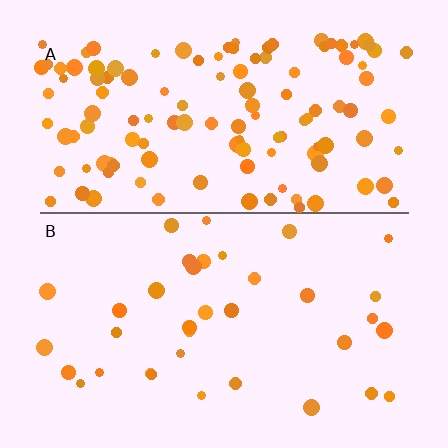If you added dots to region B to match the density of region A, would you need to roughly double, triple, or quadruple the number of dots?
Approximately triple.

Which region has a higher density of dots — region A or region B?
A (the top).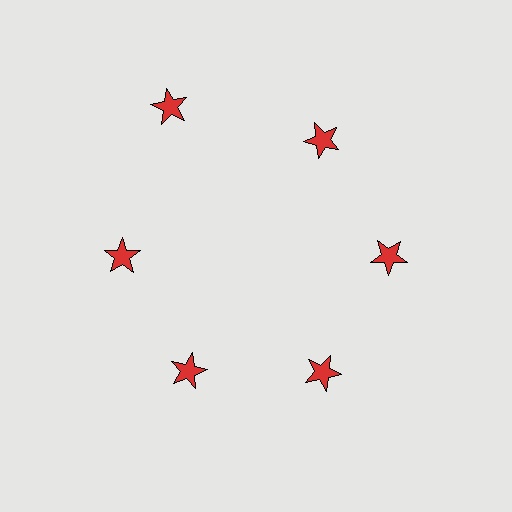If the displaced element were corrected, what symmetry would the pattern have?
It would have 6-fold rotational symmetry — the pattern would map onto itself every 60 degrees.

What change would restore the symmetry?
The symmetry would be restored by moving it inward, back onto the ring so that all 6 stars sit at equal angles and equal distance from the center.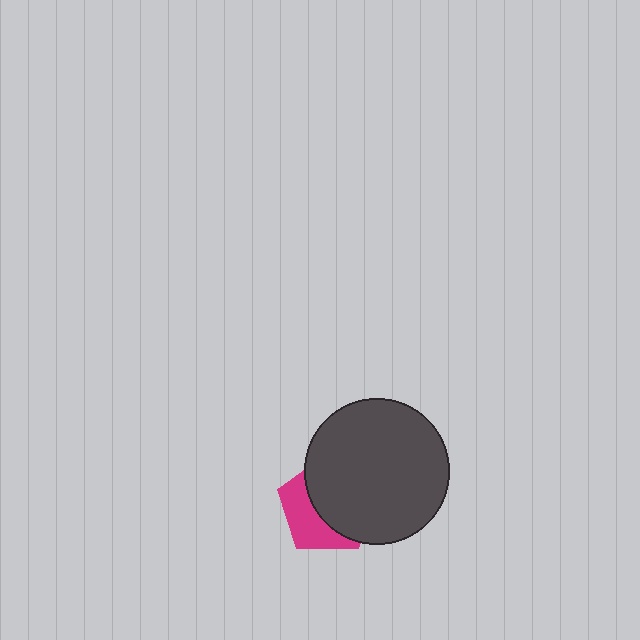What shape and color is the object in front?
The object in front is a dark gray circle.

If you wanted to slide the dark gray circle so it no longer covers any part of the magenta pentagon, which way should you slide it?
Slide it right — that is the most direct way to separate the two shapes.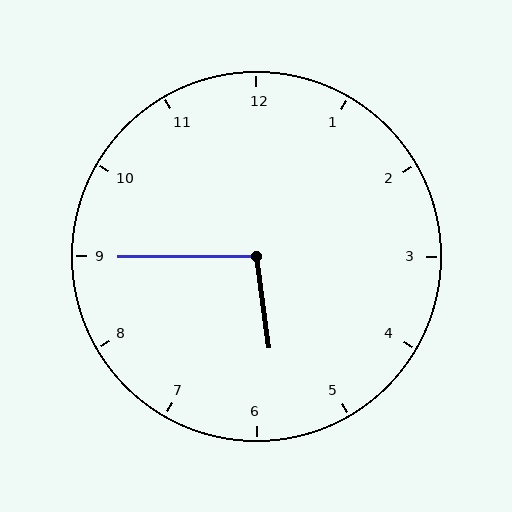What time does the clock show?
5:45.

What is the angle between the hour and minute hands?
Approximately 98 degrees.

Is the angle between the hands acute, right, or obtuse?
It is obtuse.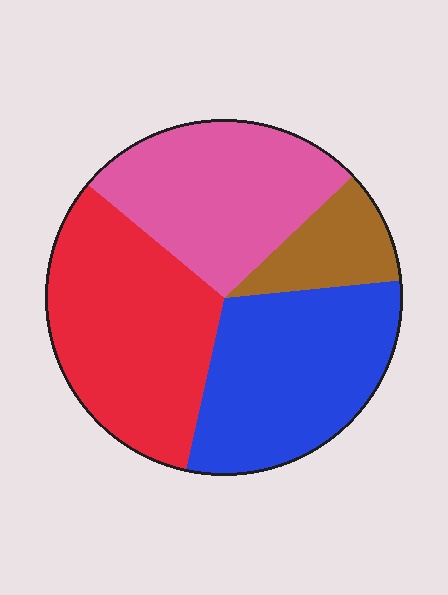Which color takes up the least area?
Brown, at roughly 10%.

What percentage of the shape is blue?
Blue covers 30% of the shape.